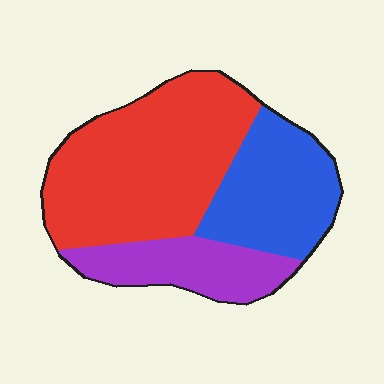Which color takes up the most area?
Red, at roughly 50%.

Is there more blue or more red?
Red.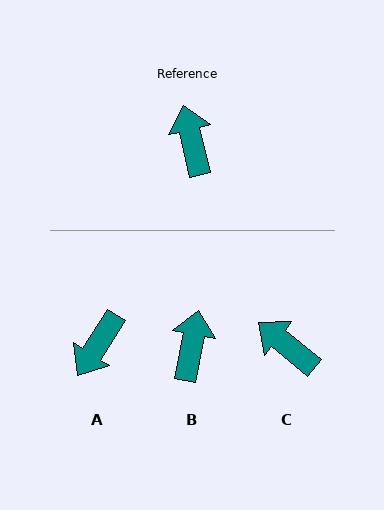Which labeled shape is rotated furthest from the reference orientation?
A, about 134 degrees away.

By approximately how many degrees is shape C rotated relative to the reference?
Approximately 38 degrees counter-clockwise.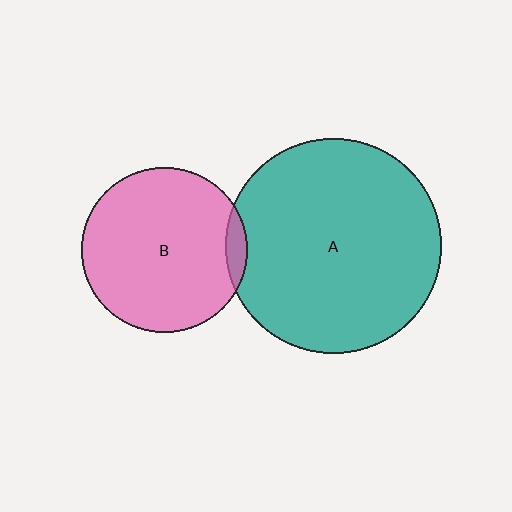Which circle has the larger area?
Circle A (teal).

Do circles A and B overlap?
Yes.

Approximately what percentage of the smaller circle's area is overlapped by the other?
Approximately 5%.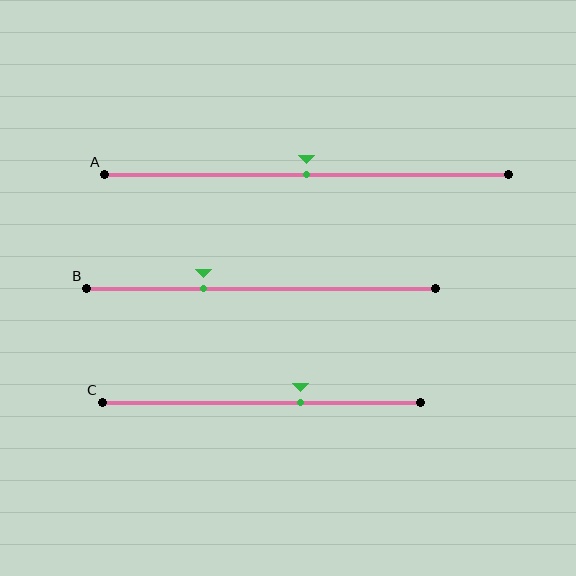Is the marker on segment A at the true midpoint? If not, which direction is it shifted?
Yes, the marker on segment A is at the true midpoint.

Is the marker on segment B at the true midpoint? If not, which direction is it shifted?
No, the marker on segment B is shifted to the left by about 16% of the segment length.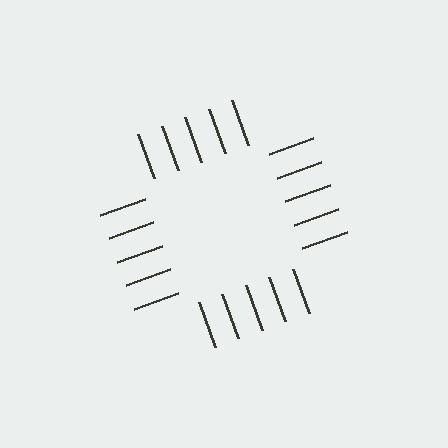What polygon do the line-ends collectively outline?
An illusory square — the line segments terminate on its edges but no continuous stroke is drawn.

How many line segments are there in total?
20 — 5 along each of the 4 edges.